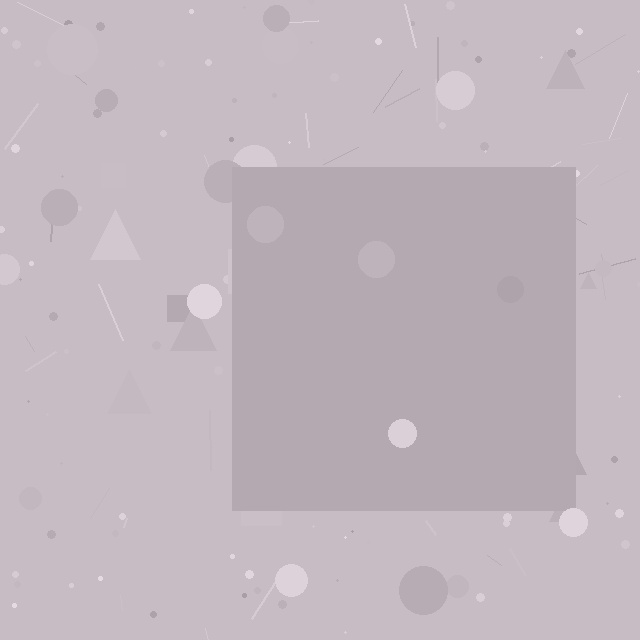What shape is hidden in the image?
A square is hidden in the image.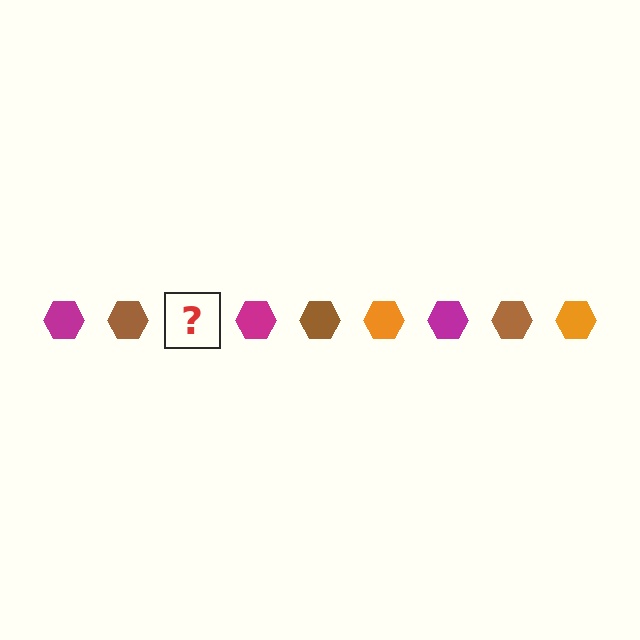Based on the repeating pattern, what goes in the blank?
The blank should be an orange hexagon.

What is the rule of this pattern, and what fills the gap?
The rule is that the pattern cycles through magenta, brown, orange hexagons. The gap should be filled with an orange hexagon.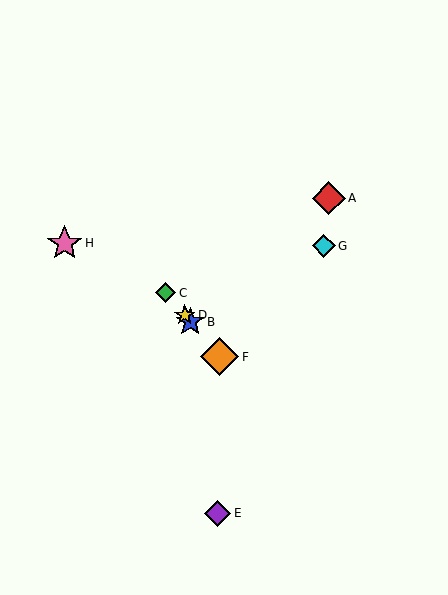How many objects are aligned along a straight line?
4 objects (B, C, D, F) are aligned along a straight line.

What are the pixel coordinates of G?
Object G is at (324, 246).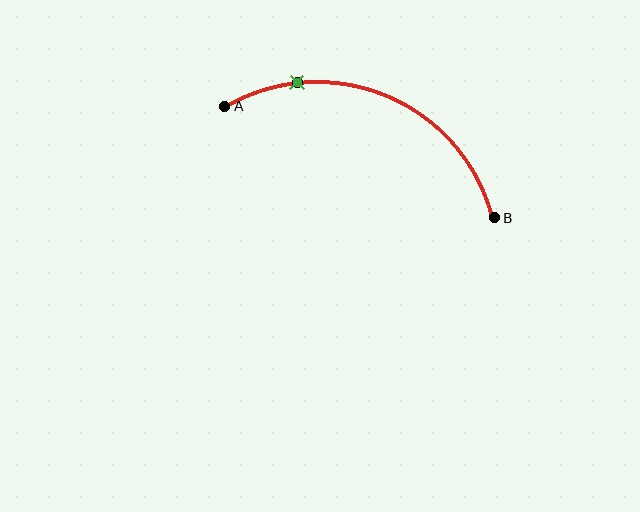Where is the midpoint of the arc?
The arc midpoint is the point on the curve farthest from the straight line joining A and B. It sits above that line.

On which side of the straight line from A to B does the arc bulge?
The arc bulges above the straight line connecting A and B.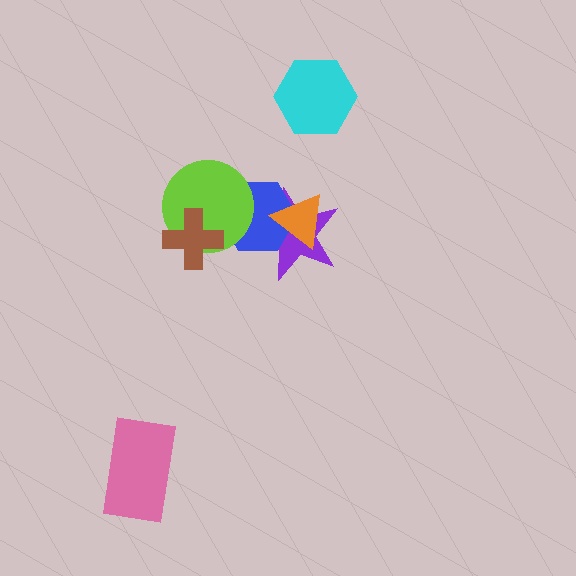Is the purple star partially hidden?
Yes, it is partially covered by another shape.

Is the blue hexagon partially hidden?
Yes, it is partially covered by another shape.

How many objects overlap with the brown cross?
1 object overlaps with the brown cross.